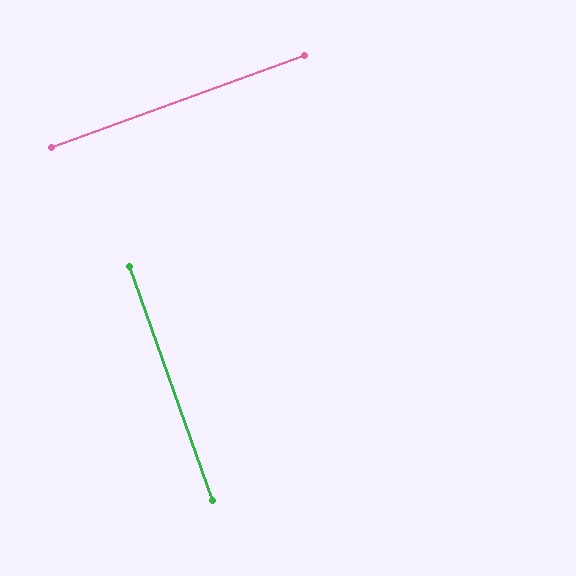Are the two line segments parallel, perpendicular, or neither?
Perpendicular — they meet at approximately 90°.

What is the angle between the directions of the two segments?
Approximately 90 degrees.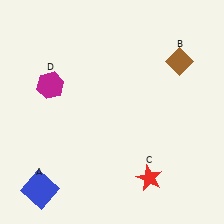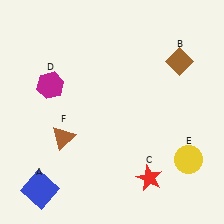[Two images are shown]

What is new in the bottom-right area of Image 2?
A yellow circle (E) was added in the bottom-right area of Image 2.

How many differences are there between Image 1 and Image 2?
There are 2 differences between the two images.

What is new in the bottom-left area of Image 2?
A brown triangle (F) was added in the bottom-left area of Image 2.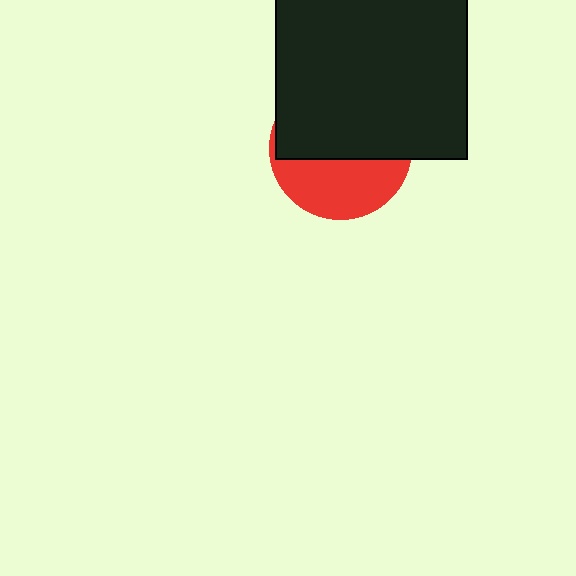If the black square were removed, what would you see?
You would see the complete red circle.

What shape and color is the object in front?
The object in front is a black square.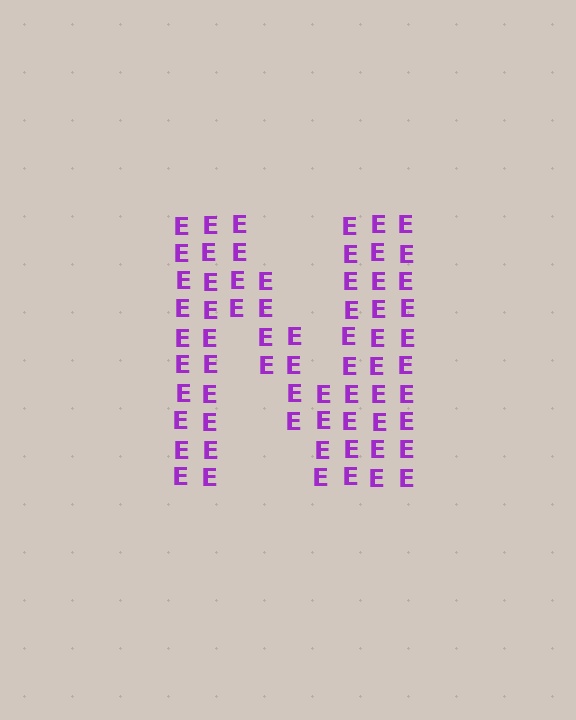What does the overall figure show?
The overall figure shows the letter N.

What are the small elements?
The small elements are letter E's.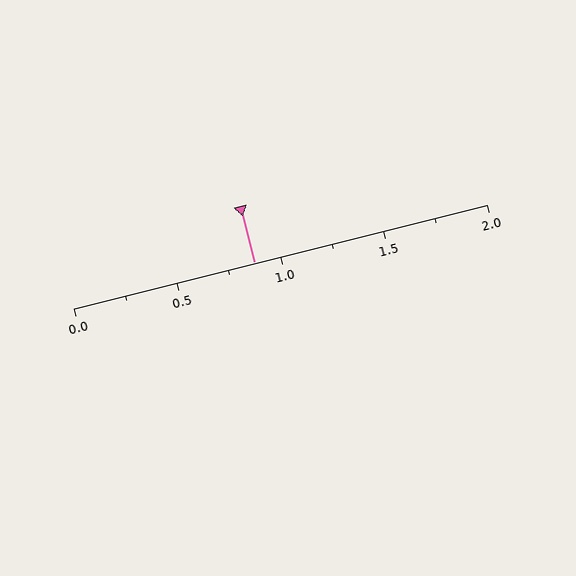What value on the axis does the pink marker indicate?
The marker indicates approximately 0.88.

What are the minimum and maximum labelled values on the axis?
The axis runs from 0.0 to 2.0.